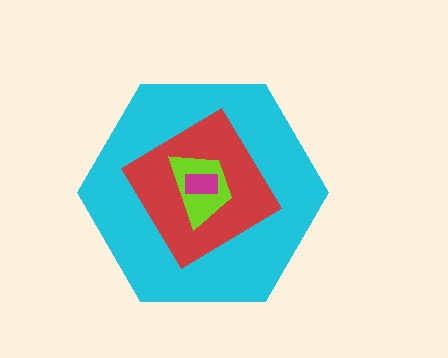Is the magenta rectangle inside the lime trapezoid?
Yes.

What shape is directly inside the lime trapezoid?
The magenta rectangle.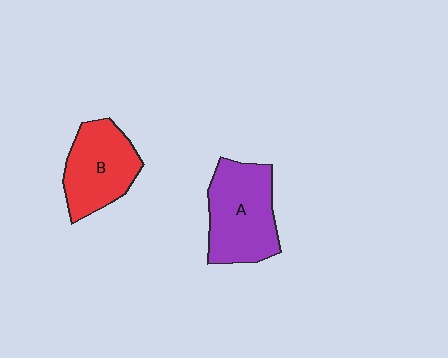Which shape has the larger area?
Shape A (purple).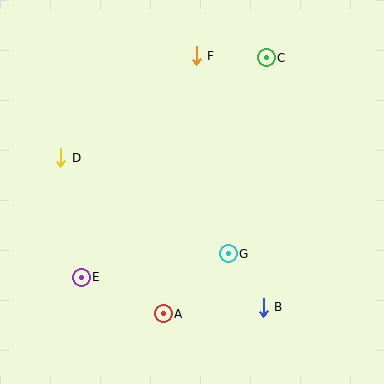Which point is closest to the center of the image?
Point G at (228, 254) is closest to the center.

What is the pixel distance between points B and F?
The distance between B and F is 260 pixels.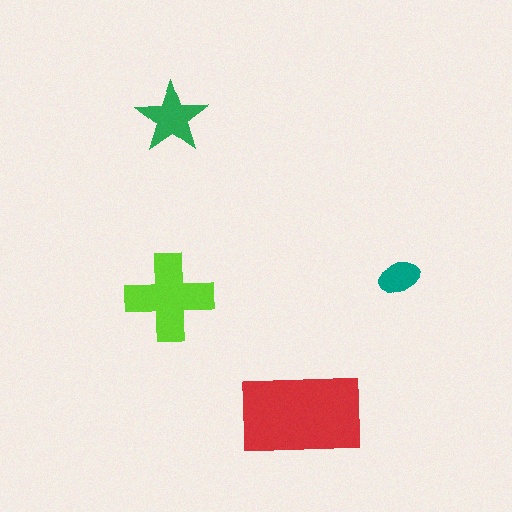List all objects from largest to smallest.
The red rectangle, the lime cross, the green star, the teal ellipse.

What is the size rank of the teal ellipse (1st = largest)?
4th.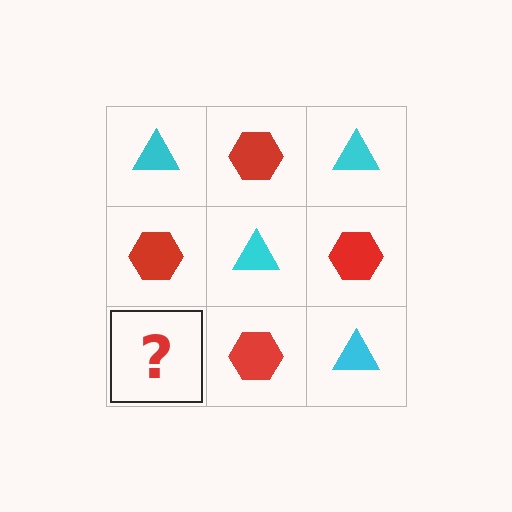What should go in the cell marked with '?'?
The missing cell should contain a cyan triangle.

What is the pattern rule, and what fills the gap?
The rule is that it alternates cyan triangle and red hexagon in a checkerboard pattern. The gap should be filled with a cyan triangle.